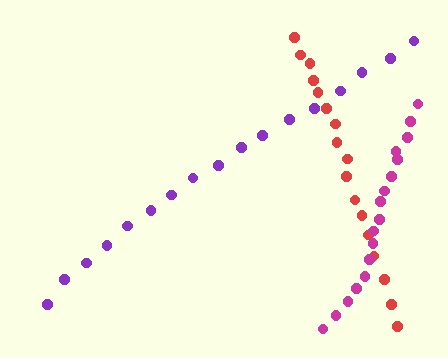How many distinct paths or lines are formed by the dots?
There are 3 distinct paths.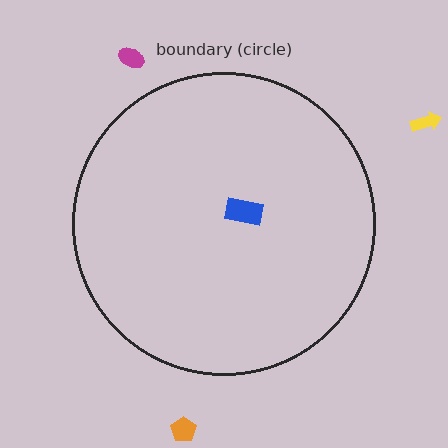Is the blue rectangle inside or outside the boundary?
Inside.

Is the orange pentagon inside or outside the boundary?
Outside.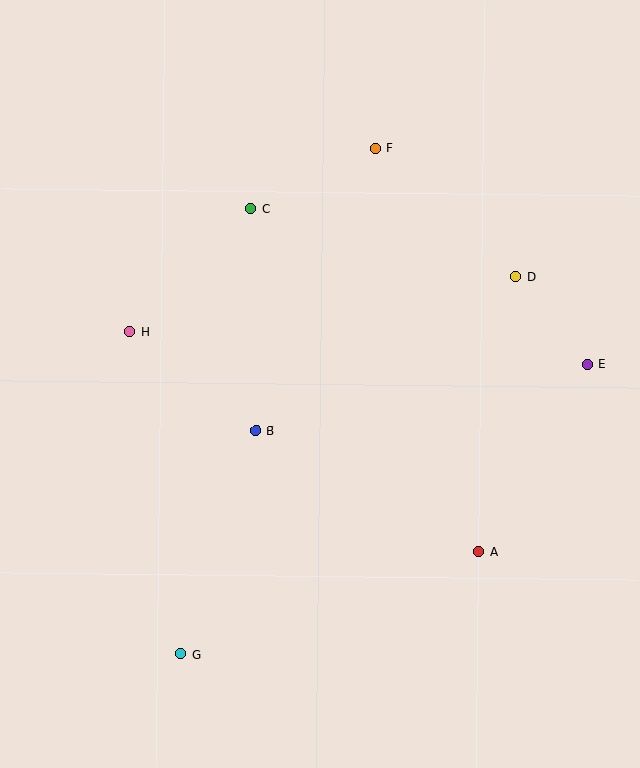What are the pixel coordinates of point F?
Point F is at (375, 148).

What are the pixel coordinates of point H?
Point H is at (129, 331).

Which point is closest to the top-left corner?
Point C is closest to the top-left corner.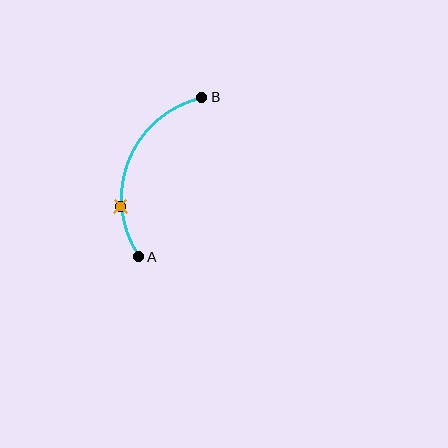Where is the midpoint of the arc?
The arc midpoint is the point on the curve farthest from the straight line joining A and B. It sits to the left of that line.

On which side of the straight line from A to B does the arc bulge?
The arc bulges to the left of the straight line connecting A and B.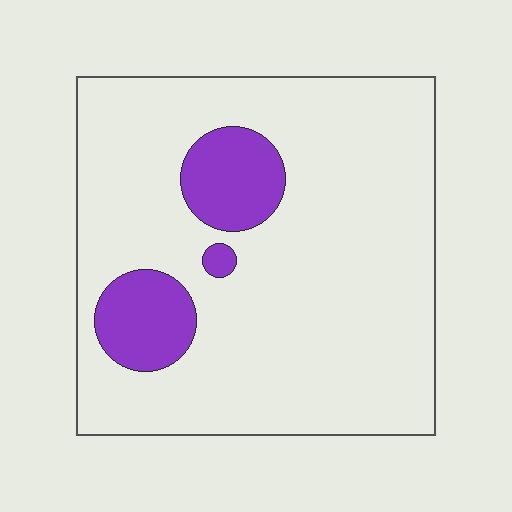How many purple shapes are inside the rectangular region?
3.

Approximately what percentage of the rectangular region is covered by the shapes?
Approximately 15%.